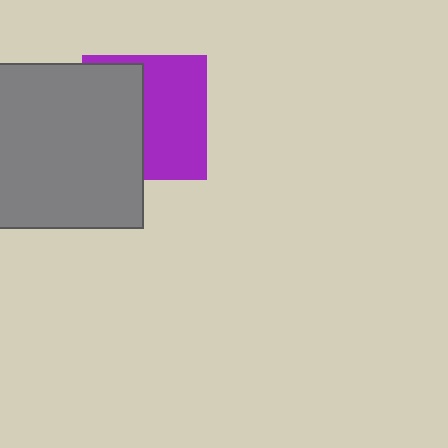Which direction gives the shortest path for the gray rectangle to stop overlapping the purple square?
Moving left gives the shortest separation.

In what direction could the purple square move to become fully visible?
The purple square could move right. That would shift it out from behind the gray rectangle entirely.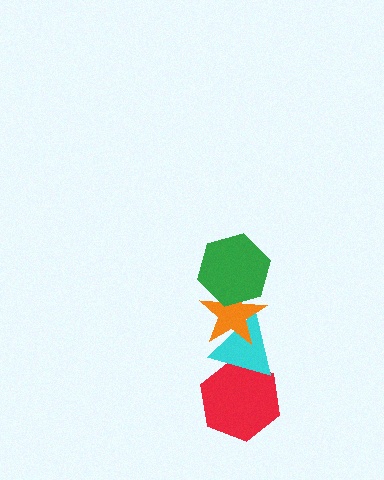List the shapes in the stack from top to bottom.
From top to bottom: the green hexagon, the orange star, the cyan triangle, the red hexagon.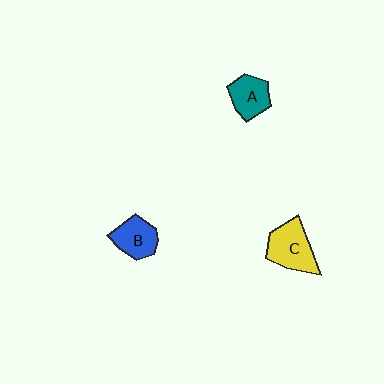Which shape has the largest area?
Shape C (yellow).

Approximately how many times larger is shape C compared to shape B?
Approximately 1.3 times.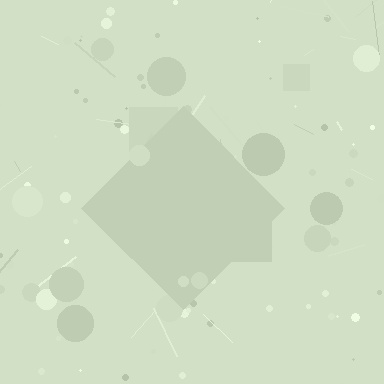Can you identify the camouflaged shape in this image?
The camouflaged shape is a diamond.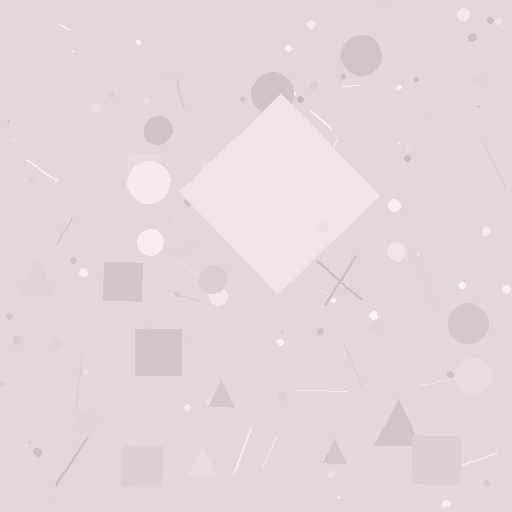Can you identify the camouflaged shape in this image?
The camouflaged shape is a diamond.